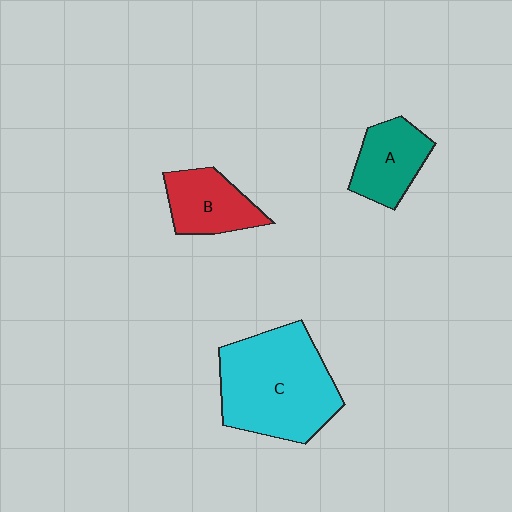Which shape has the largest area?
Shape C (cyan).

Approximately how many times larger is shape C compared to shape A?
Approximately 2.2 times.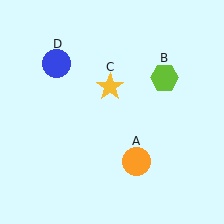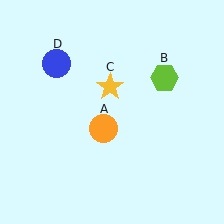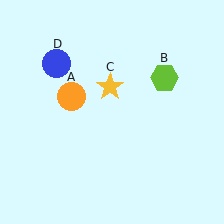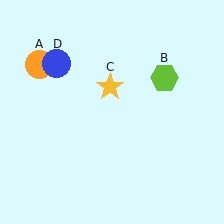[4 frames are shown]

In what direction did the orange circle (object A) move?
The orange circle (object A) moved up and to the left.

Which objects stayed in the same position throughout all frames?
Lime hexagon (object B) and yellow star (object C) and blue circle (object D) remained stationary.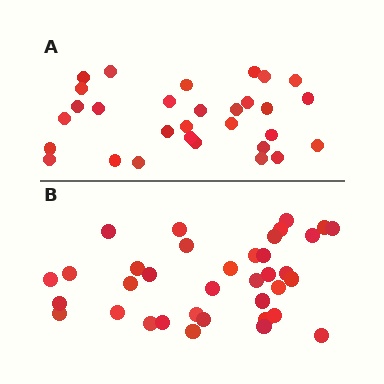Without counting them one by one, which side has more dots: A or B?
Region B (the bottom region) has more dots.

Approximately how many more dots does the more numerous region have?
Region B has about 6 more dots than region A.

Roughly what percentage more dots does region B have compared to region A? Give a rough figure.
About 20% more.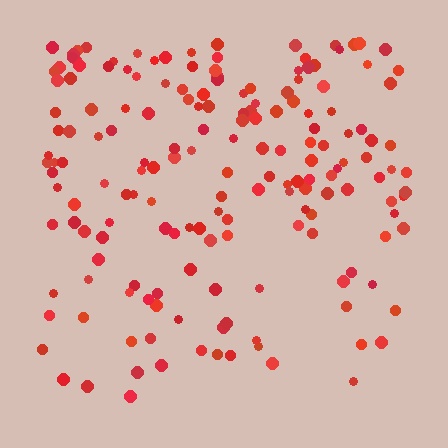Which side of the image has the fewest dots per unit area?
The bottom.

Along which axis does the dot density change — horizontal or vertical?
Vertical.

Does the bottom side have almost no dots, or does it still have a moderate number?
Still a moderate number, just noticeably fewer than the top.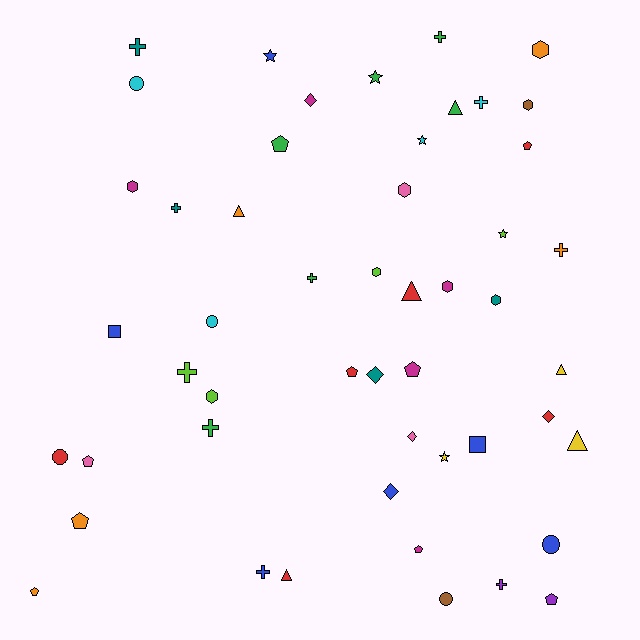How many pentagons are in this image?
There are 9 pentagons.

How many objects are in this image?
There are 50 objects.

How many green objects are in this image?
There are 6 green objects.